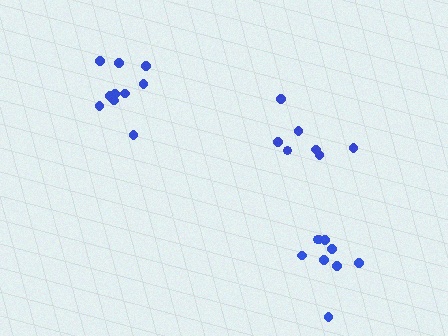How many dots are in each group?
Group 1: 9 dots, Group 2: 10 dots, Group 3: 7 dots (26 total).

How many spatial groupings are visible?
There are 3 spatial groupings.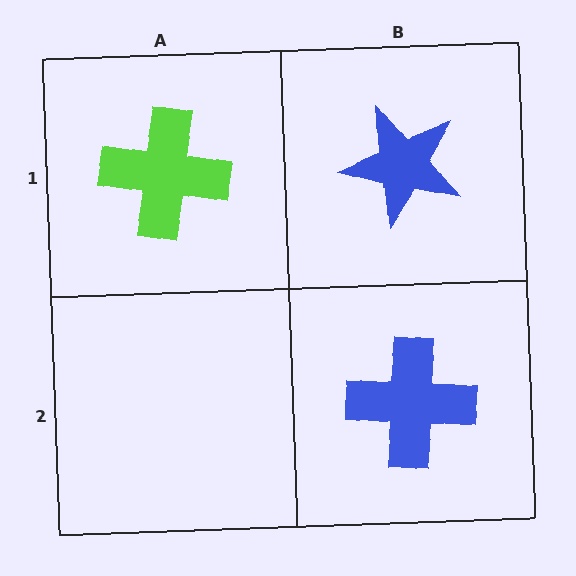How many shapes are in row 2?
1 shape.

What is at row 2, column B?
A blue cross.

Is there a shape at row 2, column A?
No, that cell is empty.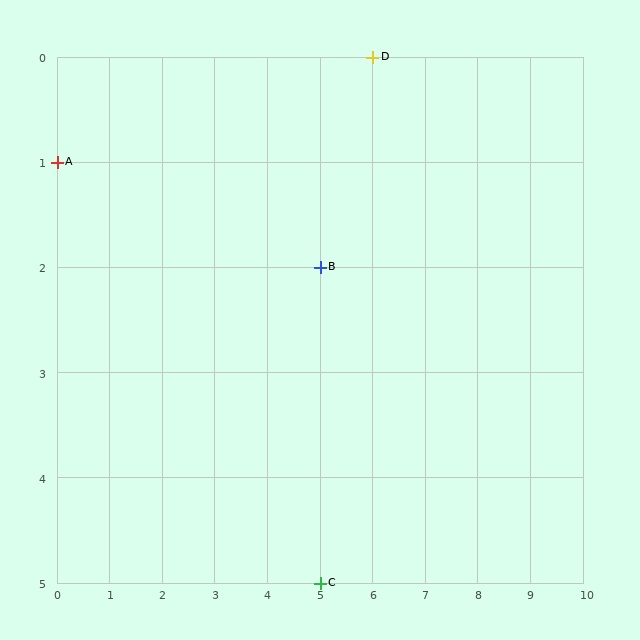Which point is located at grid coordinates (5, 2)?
Point B is at (5, 2).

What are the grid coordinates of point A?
Point A is at grid coordinates (0, 1).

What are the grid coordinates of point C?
Point C is at grid coordinates (5, 5).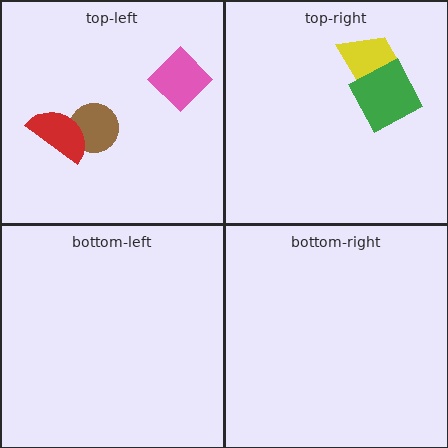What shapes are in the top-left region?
The brown circle, the red semicircle, the pink diamond.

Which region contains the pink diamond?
The top-left region.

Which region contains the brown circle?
The top-left region.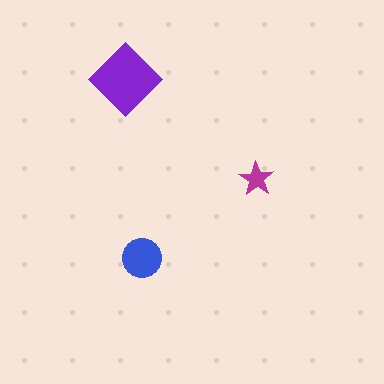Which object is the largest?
The purple diamond.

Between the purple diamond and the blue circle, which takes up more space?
The purple diamond.